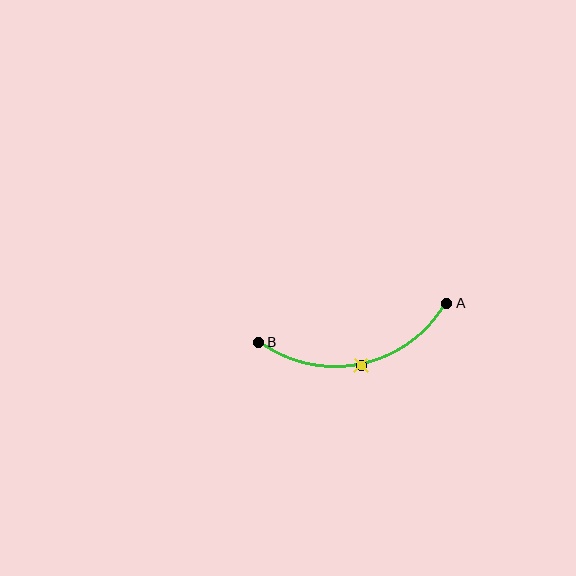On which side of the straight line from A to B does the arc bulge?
The arc bulges below the straight line connecting A and B.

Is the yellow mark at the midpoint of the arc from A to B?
Yes. The yellow mark lies on the arc at equal arc-length from both A and B — it is the arc midpoint.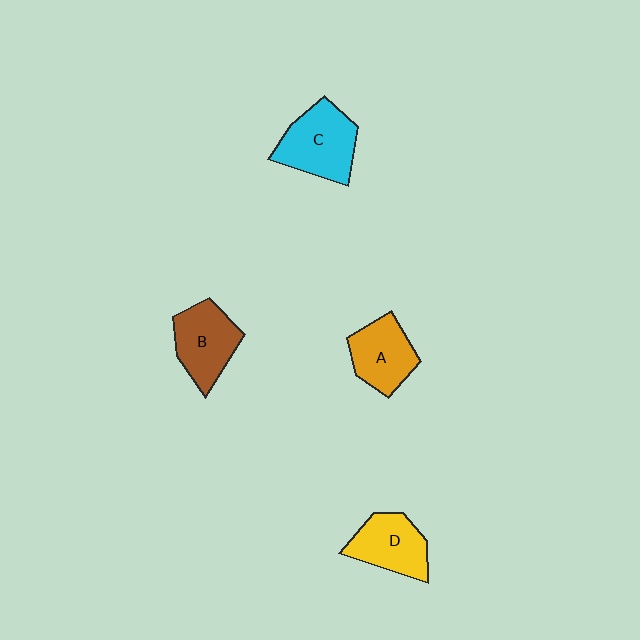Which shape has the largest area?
Shape C (cyan).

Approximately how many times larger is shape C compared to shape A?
Approximately 1.3 times.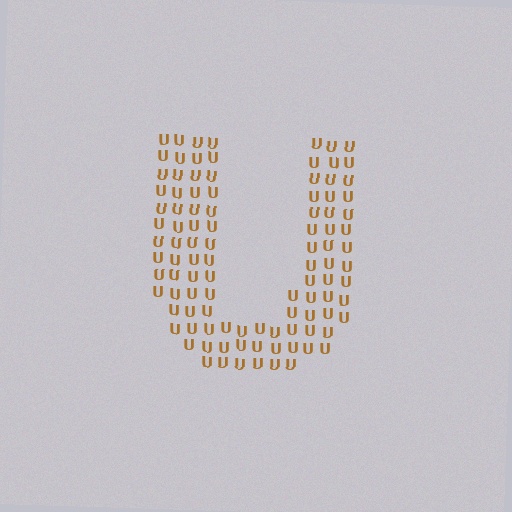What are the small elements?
The small elements are letter U's.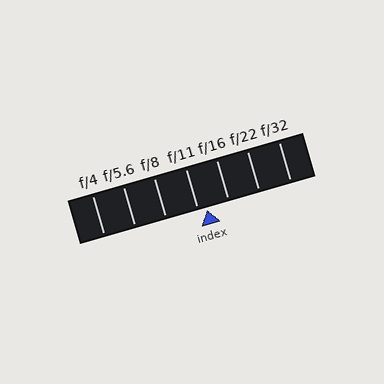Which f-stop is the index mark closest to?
The index mark is closest to f/11.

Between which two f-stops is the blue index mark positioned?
The index mark is between f/11 and f/16.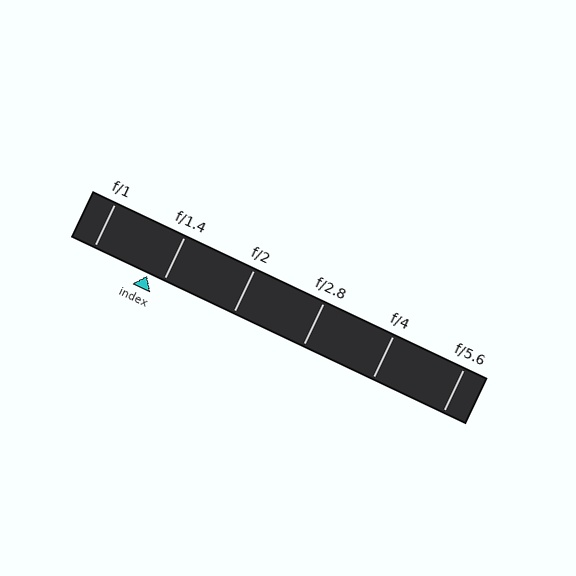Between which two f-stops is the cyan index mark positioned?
The index mark is between f/1 and f/1.4.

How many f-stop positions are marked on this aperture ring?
There are 6 f-stop positions marked.